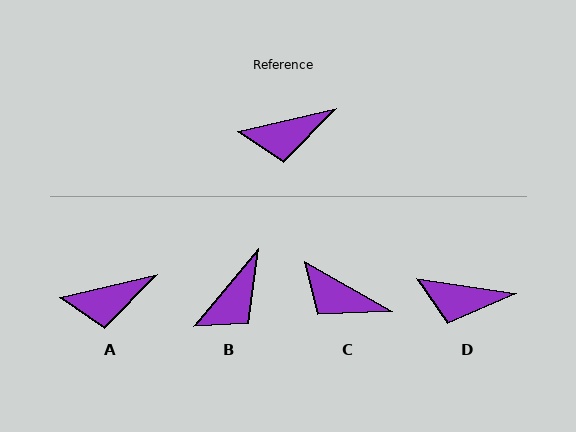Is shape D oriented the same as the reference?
No, it is off by about 21 degrees.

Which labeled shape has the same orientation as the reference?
A.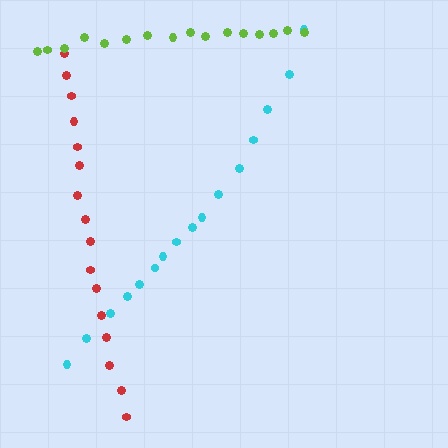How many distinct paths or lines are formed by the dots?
There are 3 distinct paths.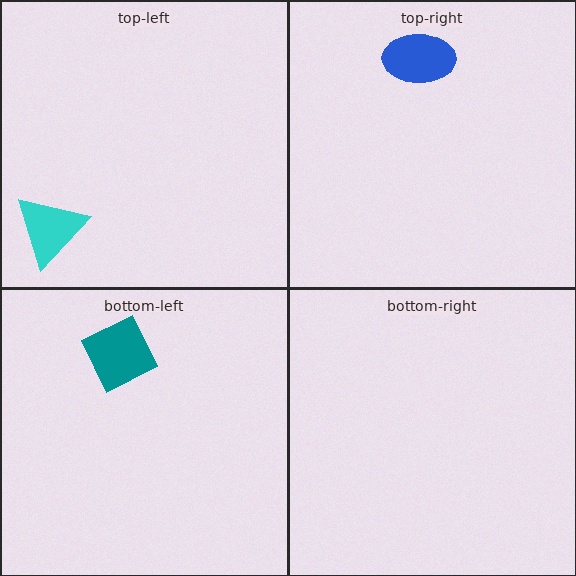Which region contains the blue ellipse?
The top-right region.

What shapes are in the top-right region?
The blue ellipse.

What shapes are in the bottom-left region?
The teal diamond.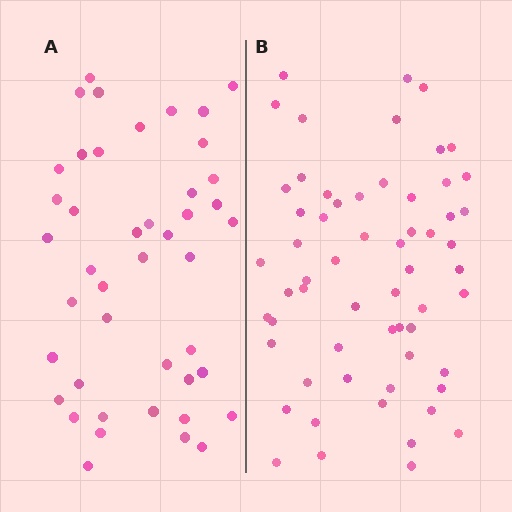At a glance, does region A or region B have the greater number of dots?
Region B (the right region) has more dots.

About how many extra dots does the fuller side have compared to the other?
Region B has approximately 15 more dots than region A.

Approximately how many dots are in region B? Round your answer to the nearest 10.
About 60 dots.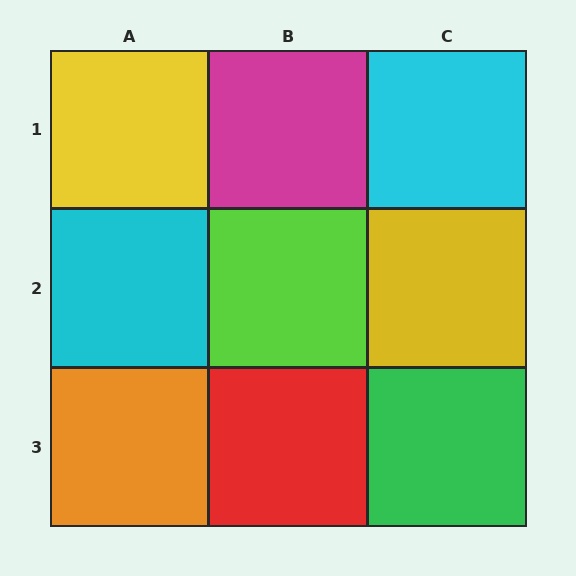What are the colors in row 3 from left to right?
Orange, red, green.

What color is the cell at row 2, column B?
Lime.